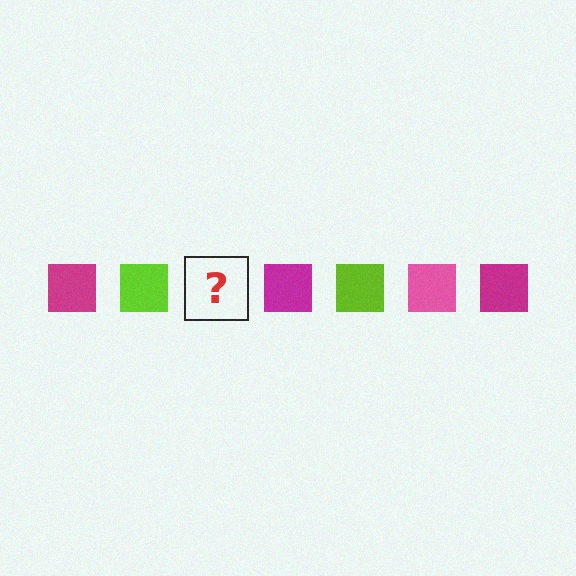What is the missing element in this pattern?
The missing element is a pink square.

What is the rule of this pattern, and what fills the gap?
The rule is that the pattern cycles through magenta, lime, pink squares. The gap should be filled with a pink square.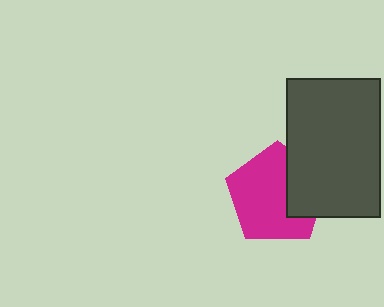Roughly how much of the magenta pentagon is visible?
Most of it is visible (roughly 70%).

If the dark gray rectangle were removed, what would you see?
You would see the complete magenta pentagon.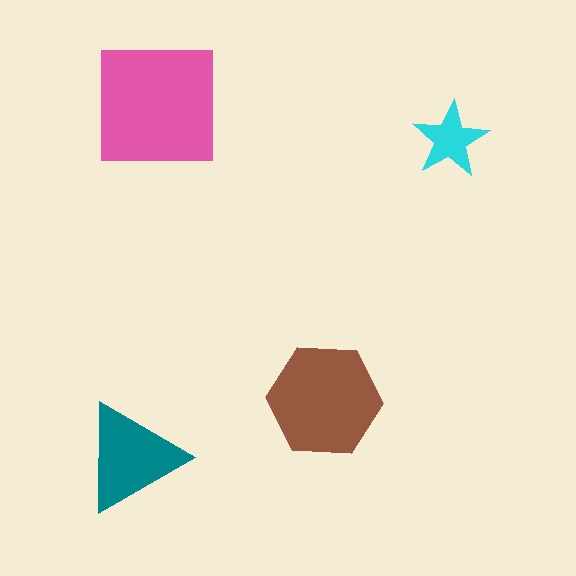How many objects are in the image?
There are 4 objects in the image.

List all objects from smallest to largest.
The cyan star, the teal triangle, the brown hexagon, the pink square.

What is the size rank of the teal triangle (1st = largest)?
3rd.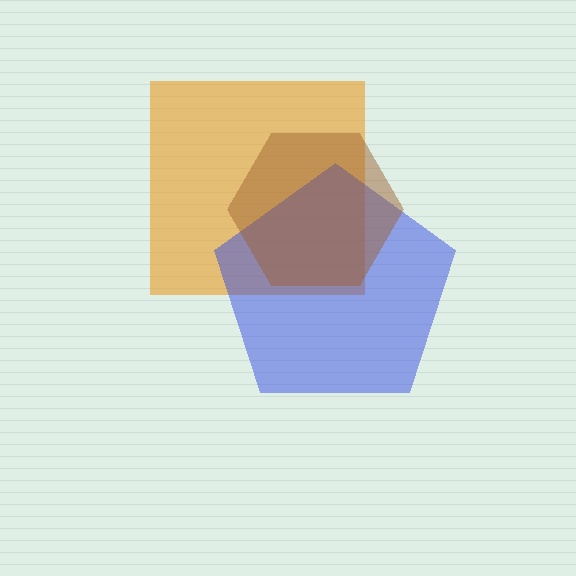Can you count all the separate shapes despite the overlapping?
Yes, there are 3 separate shapes.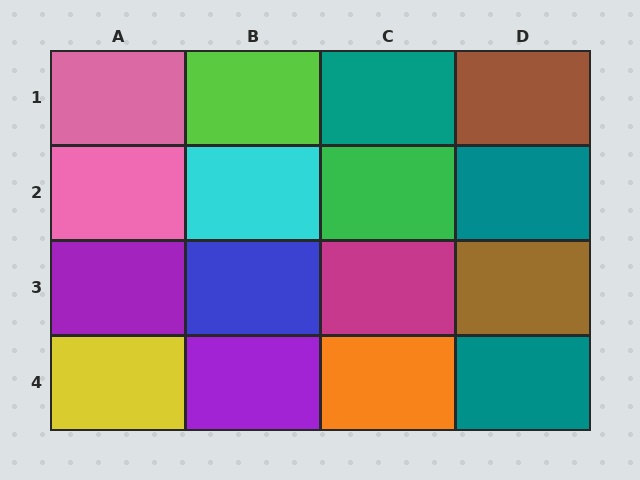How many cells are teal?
3 cells are teal.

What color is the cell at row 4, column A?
Yellow.